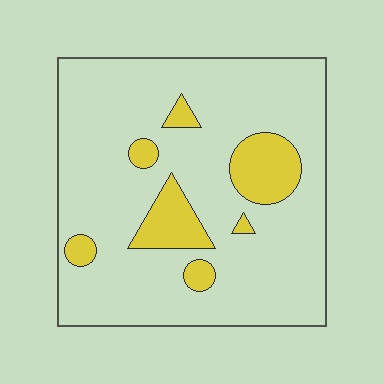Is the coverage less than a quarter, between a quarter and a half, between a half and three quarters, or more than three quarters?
Less than a quarter.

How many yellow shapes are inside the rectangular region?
7.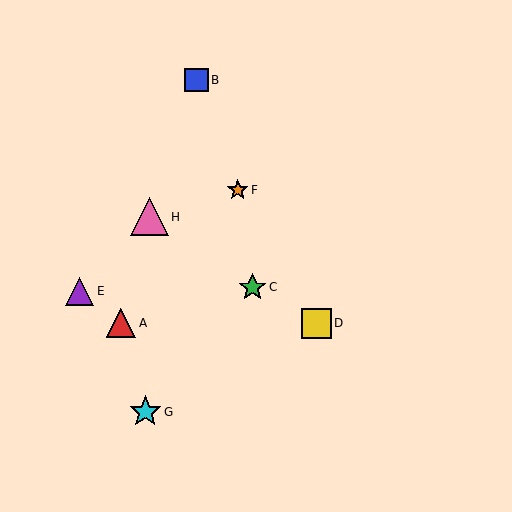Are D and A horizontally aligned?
Yes, both are at y≈323.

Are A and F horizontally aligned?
No, A is at y≈323 and F is at y≈190.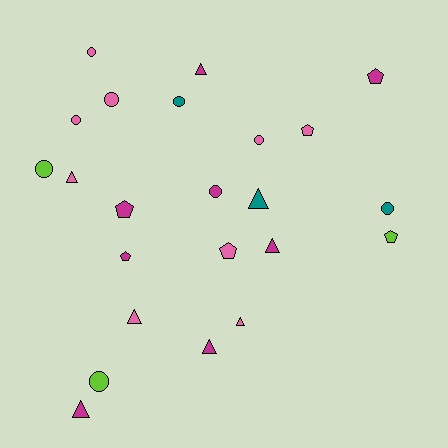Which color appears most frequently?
Pink, with 9 objects.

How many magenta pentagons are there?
There are 3 magenta pentagons.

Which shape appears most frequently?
Circle, with 9 objects.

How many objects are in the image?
There are 23 objects.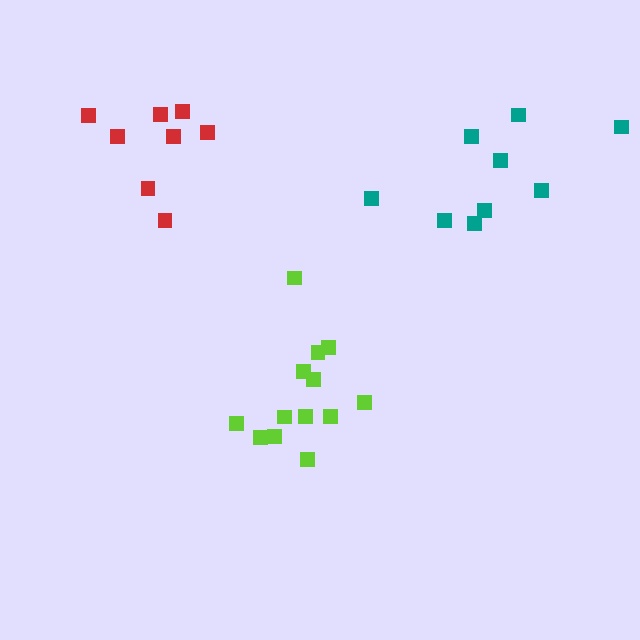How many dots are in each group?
Group 1: 8 dots, Group 2: 13 dots, Group 3: 9 dots (30 total).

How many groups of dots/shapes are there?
There are 3 groups.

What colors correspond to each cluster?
The clusters are colored: red, lime, teal.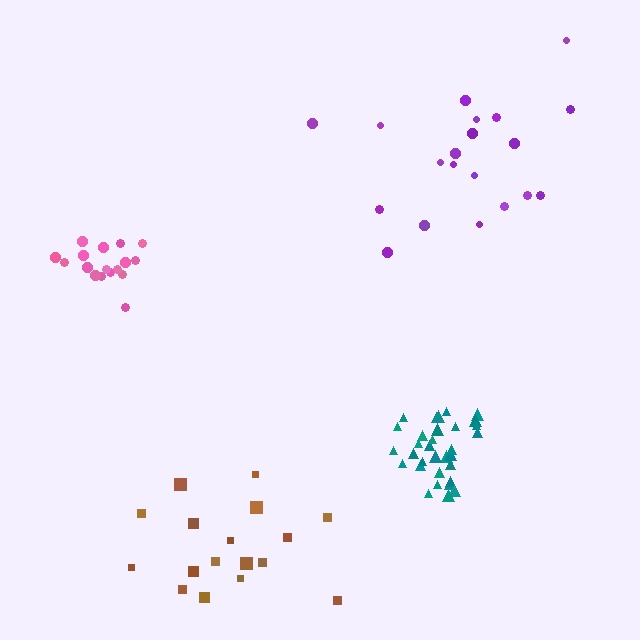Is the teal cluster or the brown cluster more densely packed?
Teal.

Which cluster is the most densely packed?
Teal.